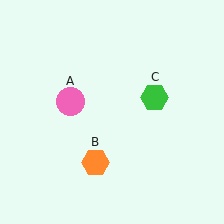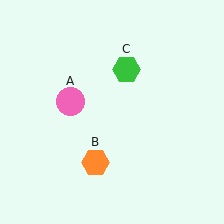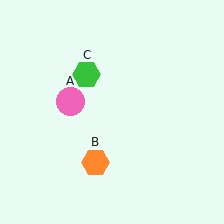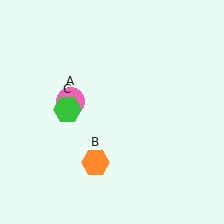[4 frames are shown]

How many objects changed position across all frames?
1 object changed position: green hexagon (object C).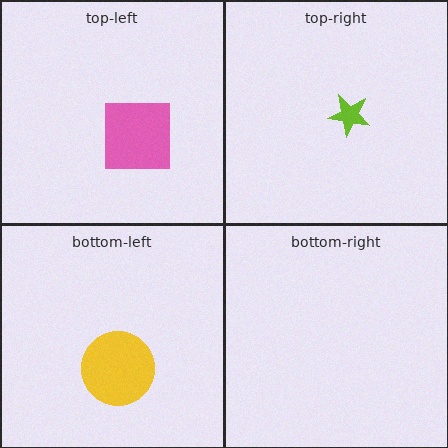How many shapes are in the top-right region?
1.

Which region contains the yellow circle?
The bottom-left region.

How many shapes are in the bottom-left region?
1.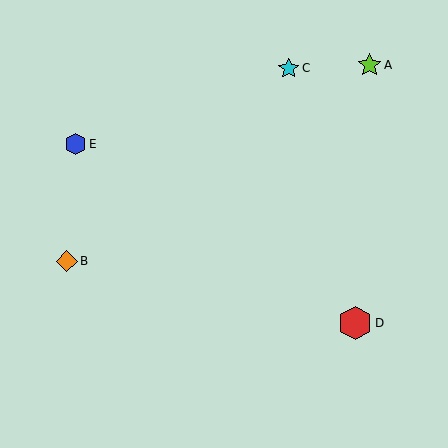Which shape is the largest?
The red hexagon (labeled D) is the largest.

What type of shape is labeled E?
Shape E is a blue hexagon.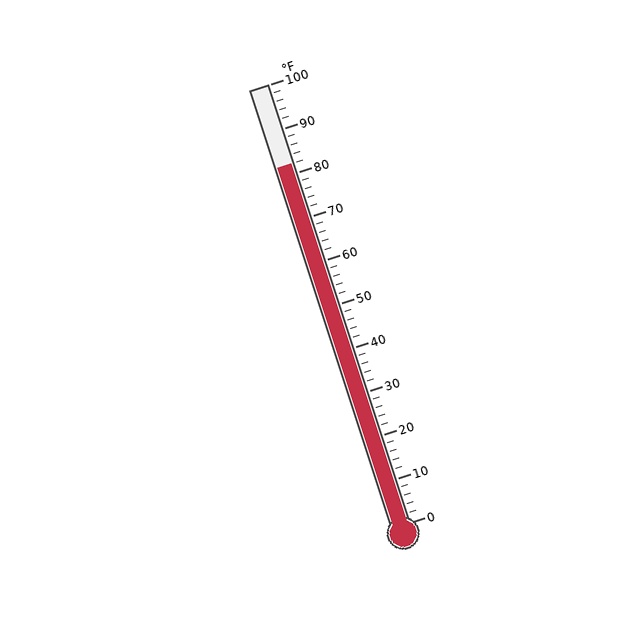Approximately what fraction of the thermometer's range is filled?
The thermometer is filled to approximately 80% of its range.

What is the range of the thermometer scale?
The thermometer scale ranges from 0°F to 100°F.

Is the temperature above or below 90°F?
The temperature is below 90°F.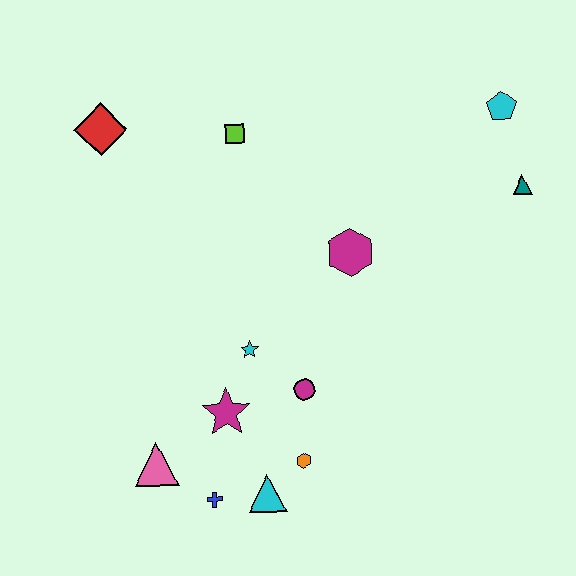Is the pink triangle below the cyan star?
Yes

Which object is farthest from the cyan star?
The cyan pentagon is farthest from the cyan star.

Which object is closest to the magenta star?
The cyan star is closest to the magenta star.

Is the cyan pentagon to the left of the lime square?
No